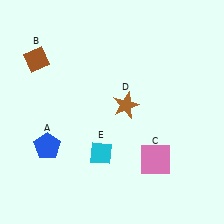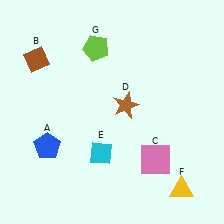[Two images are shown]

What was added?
A yellow triangle (F), a lime pentagon (G) were added in Image 2.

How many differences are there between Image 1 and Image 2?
There are 2 differences between the two images.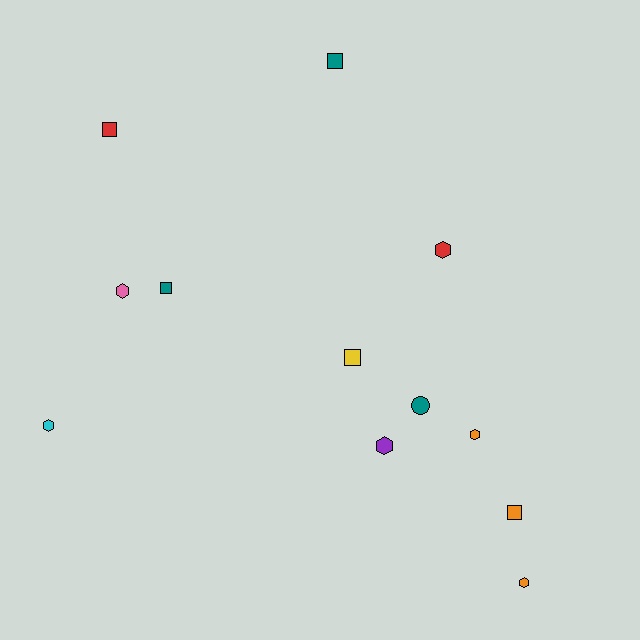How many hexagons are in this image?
There are 6 hexagons.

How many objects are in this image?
There are 12 objects.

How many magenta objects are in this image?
There are no magenta objects.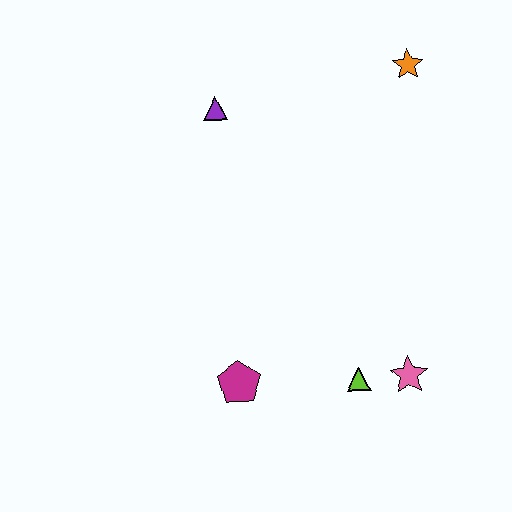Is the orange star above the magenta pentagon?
Yes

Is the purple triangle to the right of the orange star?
No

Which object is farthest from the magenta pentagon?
The orange star is farthest from the magenta pentagon.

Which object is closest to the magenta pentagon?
The lime triangle is closest to the magenta pentagon.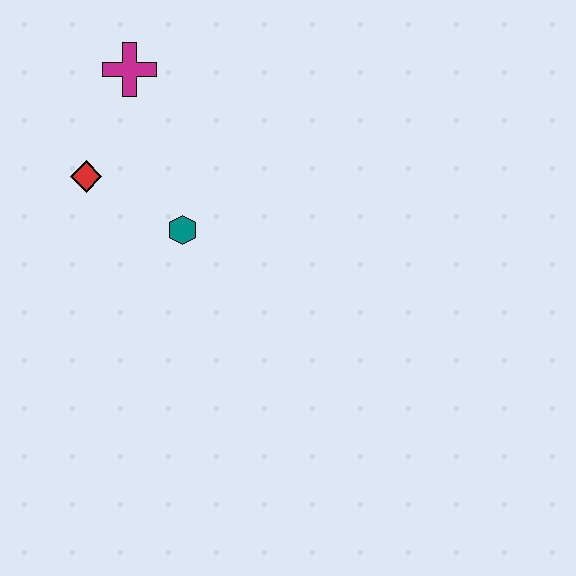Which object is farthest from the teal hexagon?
The magenta cross is farthest from the teal hexagon.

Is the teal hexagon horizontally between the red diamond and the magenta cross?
No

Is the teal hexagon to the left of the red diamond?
No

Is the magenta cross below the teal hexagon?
No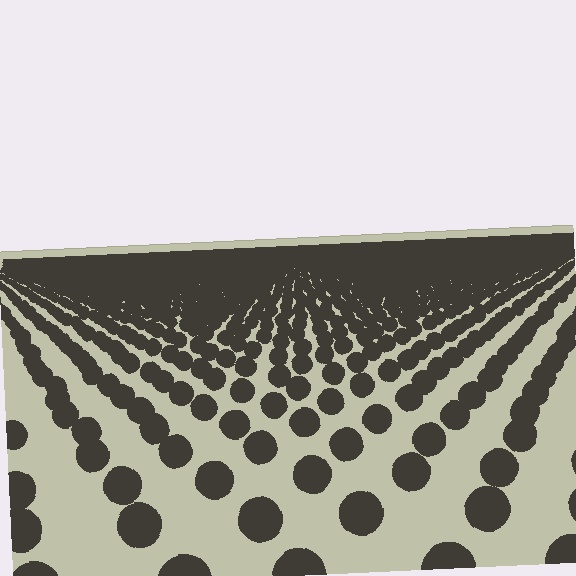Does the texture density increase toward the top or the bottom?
Density increases toward the top.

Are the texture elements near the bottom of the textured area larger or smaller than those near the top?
Larger. Near the bottom, elements are closer to the viewer and appear at a bigger on-screen size.